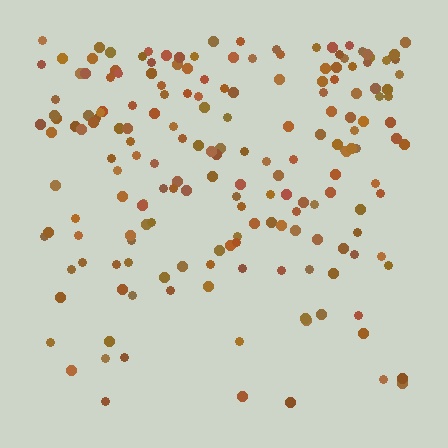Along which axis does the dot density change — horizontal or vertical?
Vertical.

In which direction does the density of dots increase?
From bottom to top, with the top side densest.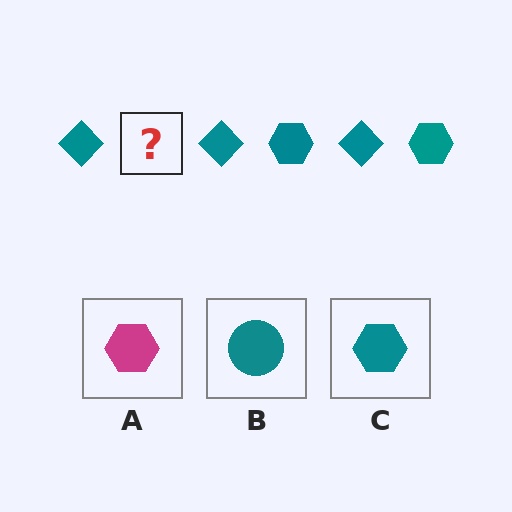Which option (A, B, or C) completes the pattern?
C.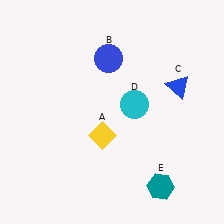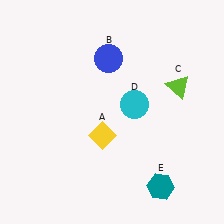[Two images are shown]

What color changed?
The triangle (C) changed from blue in Image 1 to lime in Image 2.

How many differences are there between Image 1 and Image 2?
There is 1 difference between the two images.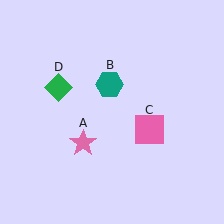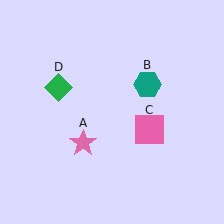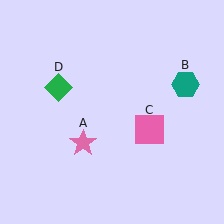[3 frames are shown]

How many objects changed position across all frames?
1 object changed position: teal hexagon (object B).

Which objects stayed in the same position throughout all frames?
Pink star (object A) and pink square (object C) and green diamond (object D) remained stationary.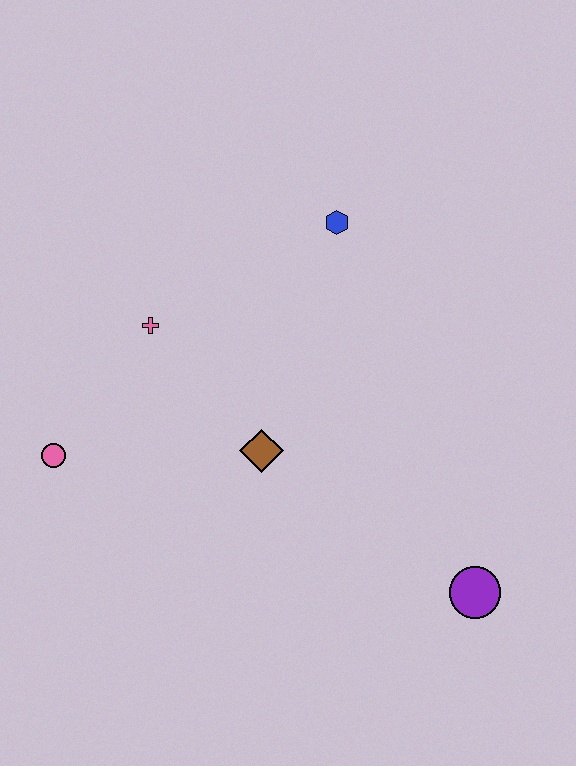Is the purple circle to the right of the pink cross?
Yes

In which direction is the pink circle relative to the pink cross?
The pink circle is below the pink cross.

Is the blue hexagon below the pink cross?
No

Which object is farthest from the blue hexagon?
The purple circle is farthest from the blue hexagon.